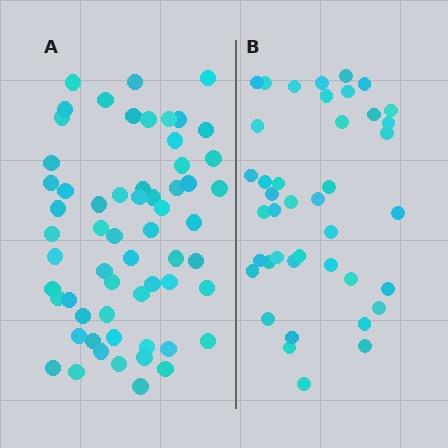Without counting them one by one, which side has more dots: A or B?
Region A (the left region) has more dots.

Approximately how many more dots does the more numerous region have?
Region A has approximately 20 more dots than region B.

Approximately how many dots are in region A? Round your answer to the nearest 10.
About 60 dots.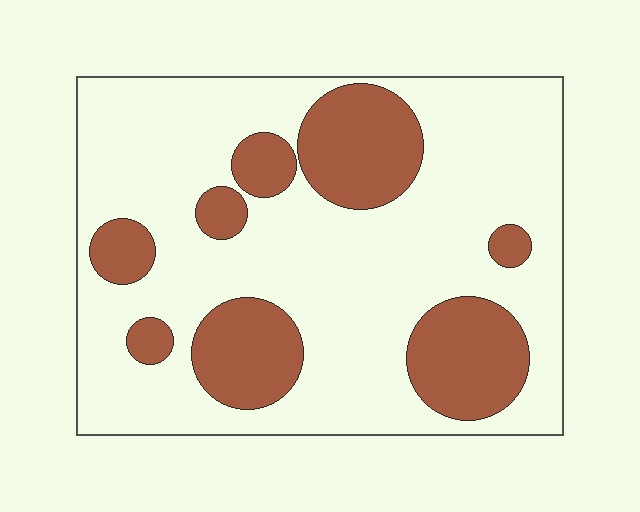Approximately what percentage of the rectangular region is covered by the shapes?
Approximately 25%.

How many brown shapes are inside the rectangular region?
8.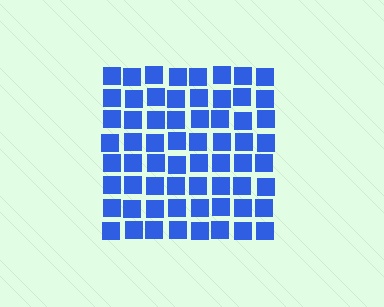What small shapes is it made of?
It is made of small squares.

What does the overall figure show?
The overall figure shows a square.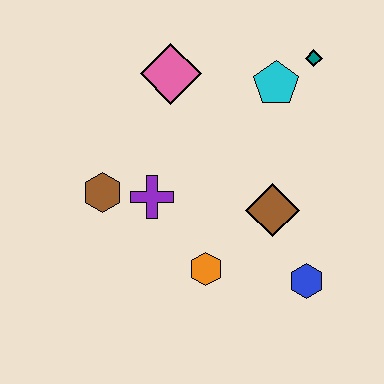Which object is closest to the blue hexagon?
The brown diamond is closest to the blue hexagon.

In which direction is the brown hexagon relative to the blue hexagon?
The brown hexagon is to the left of the blue hexagon.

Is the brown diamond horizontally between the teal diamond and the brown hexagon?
Yes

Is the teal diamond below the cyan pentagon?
No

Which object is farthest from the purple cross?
The teal diamond is farthest from the purple cross.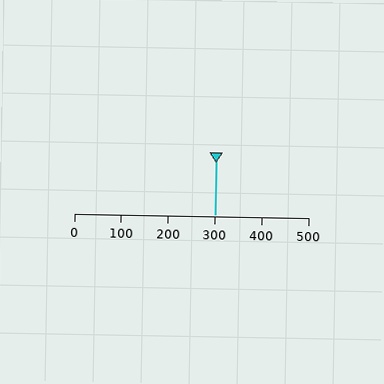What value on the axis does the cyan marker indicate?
The marker indicates approximately 300.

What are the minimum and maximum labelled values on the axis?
The axis runs from 0 to 500.